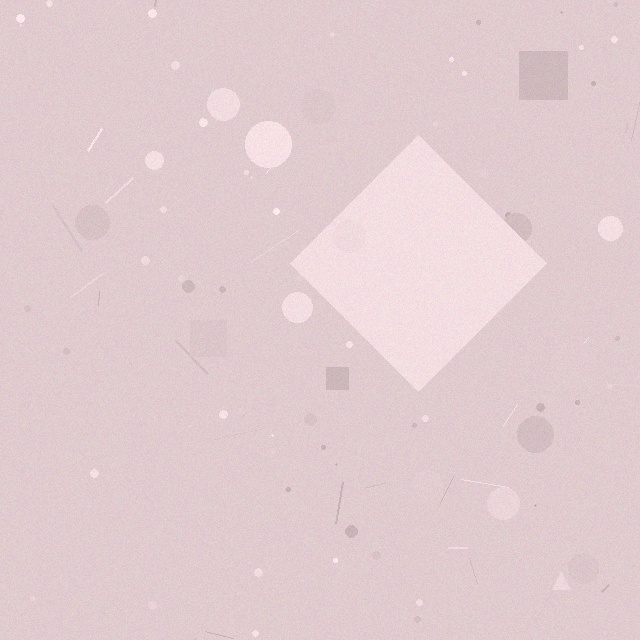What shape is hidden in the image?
A diamond is hidden in the image.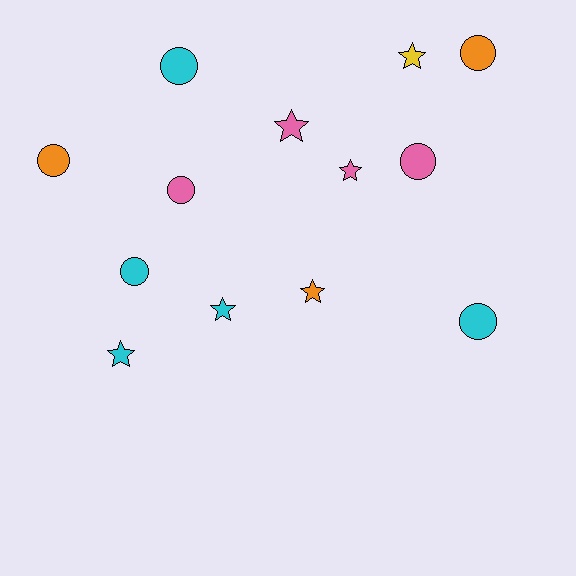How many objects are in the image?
There are 13 objects.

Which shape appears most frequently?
Circle, with 7 objects.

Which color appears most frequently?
Cyan, with 5 objects.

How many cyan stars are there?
There are 2 cyan stars.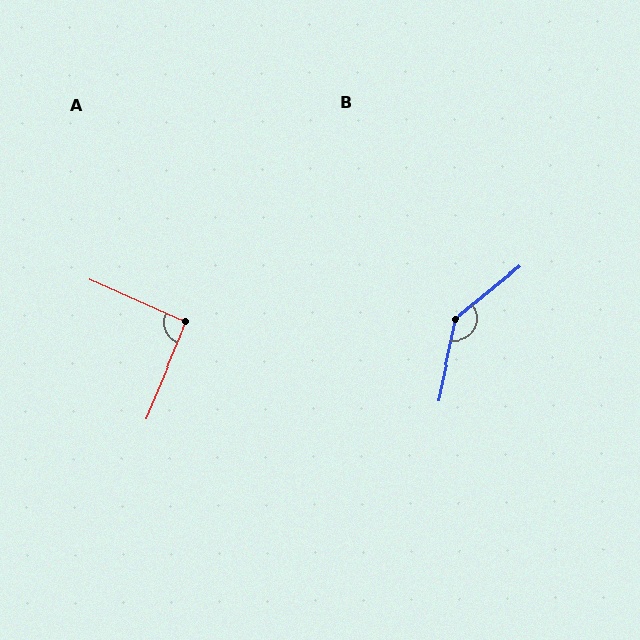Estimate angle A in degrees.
Approximately 91 degrees.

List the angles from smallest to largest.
A (91°), B (141°).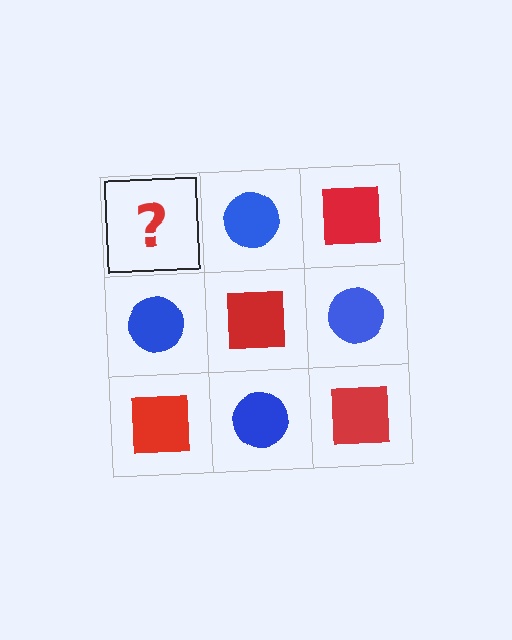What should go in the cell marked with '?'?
The missing cell should contain a red square.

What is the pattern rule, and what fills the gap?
The rule is that it alternates red square and blue circle in a checkerboard pattern. The gap should be filled with a red square.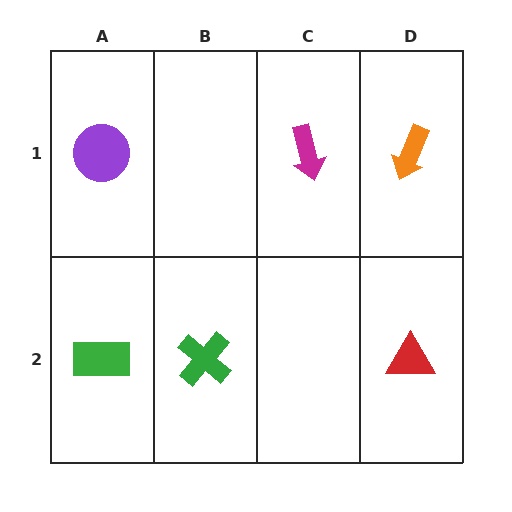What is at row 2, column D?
A red triangle.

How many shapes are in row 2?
3 shapes.